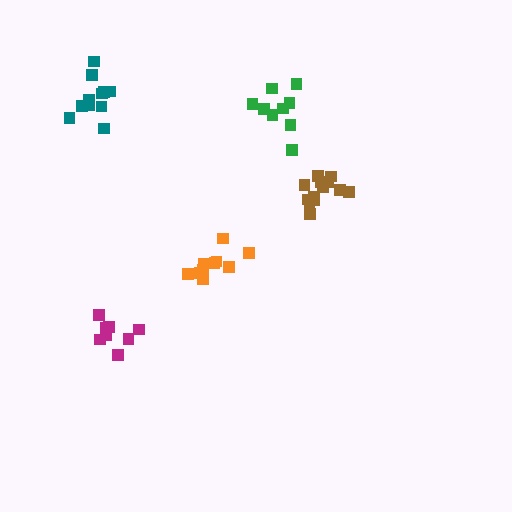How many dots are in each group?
Group 1: 8 dots, Group 2: 11 dots, Group 3: 9 dots, Group 4: 11 dots, Group 5: 13 dots (52 total).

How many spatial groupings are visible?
There are 5 spatial groupings.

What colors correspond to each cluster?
The clusters are colored: magenta, orange, green, teal, brown.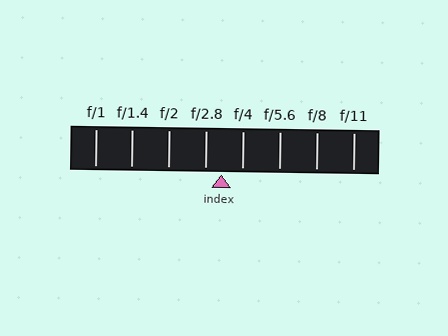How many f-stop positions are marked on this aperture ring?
There are 8 f-stop positions marked.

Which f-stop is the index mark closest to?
The index mark is closest to f/2.8.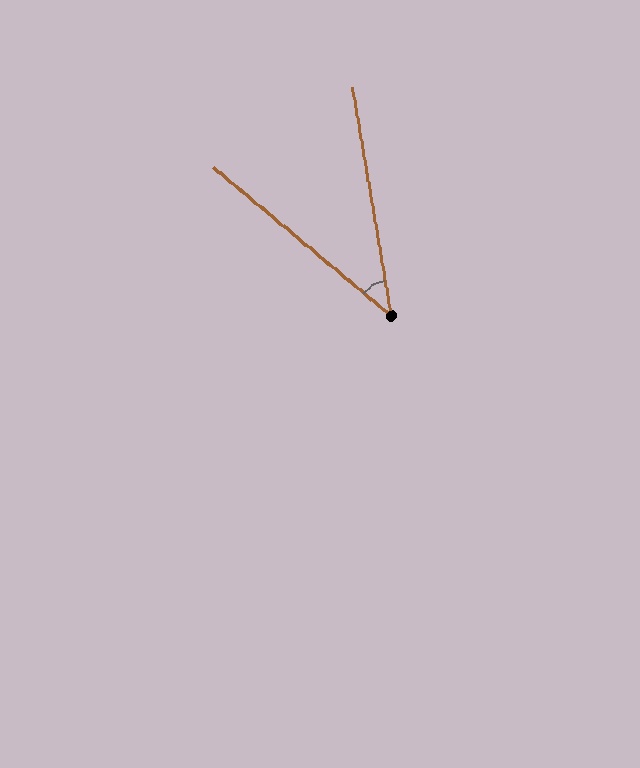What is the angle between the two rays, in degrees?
Approximately 41 degrees.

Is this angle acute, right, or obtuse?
It is acute.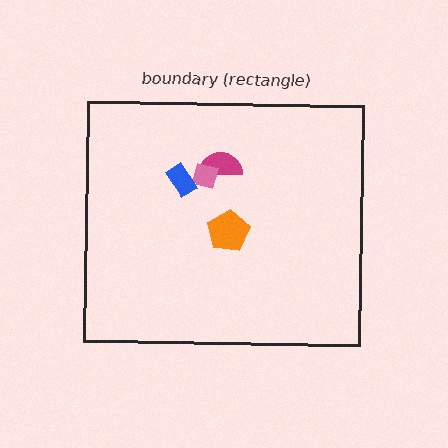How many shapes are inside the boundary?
4 inside, 0 outside.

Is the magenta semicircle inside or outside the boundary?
Inside.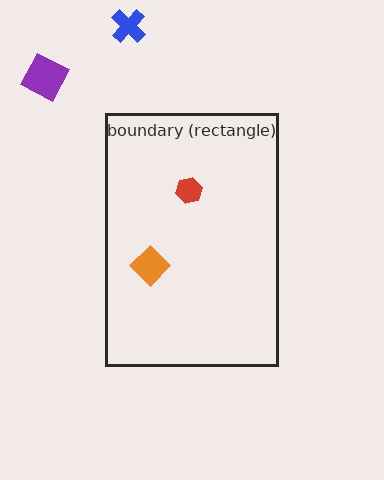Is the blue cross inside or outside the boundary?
Outside.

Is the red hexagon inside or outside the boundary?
Inside.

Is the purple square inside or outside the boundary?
Outside.